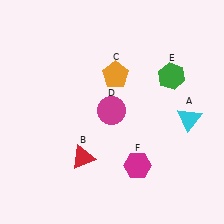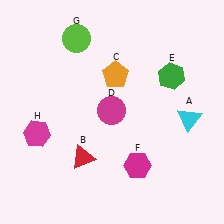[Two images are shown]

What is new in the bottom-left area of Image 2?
A magenta hexagon (H) was added in the bottom-left area of Image 2.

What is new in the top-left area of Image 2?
A lime circle (G) was added in the top-left area of Image 2.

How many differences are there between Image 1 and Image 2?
There are 2 differences between the two images.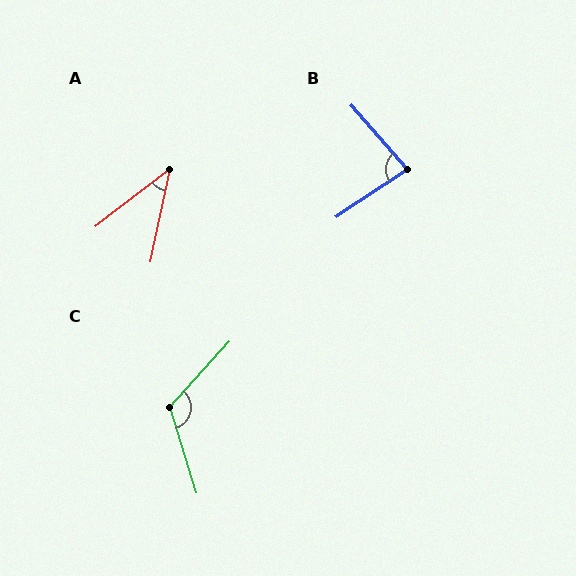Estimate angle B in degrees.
Approximately 82 degrees.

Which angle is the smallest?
A, at approximately 41 degrees.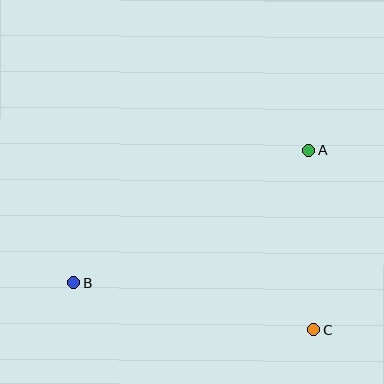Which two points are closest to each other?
Points A and C are closest to each other.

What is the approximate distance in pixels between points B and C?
The distance between B and C is approximately 244 pixels.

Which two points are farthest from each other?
Points A and B are farthest from each other.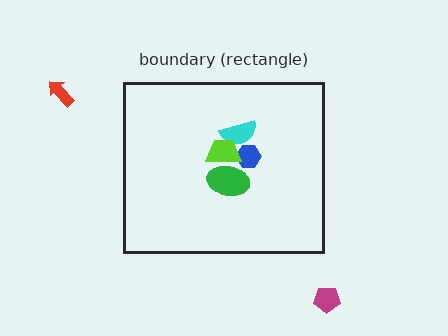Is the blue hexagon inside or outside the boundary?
Inside.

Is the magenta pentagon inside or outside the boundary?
Outside.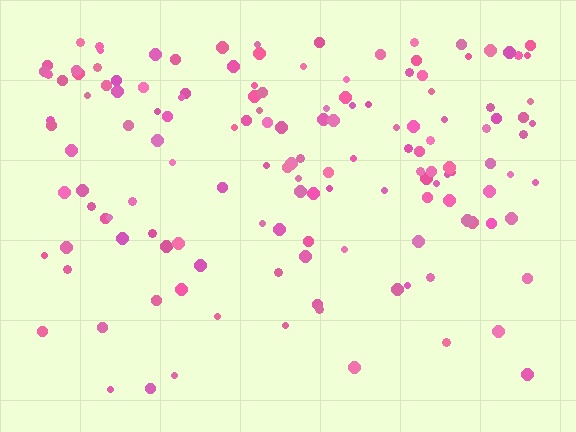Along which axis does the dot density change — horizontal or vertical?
Vertical.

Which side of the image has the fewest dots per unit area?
The bottom.